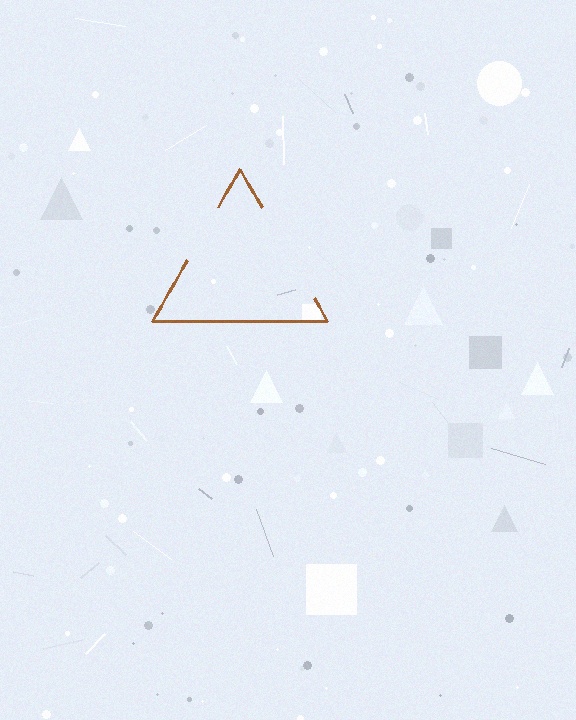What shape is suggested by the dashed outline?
The dashed outline suggests a triangle.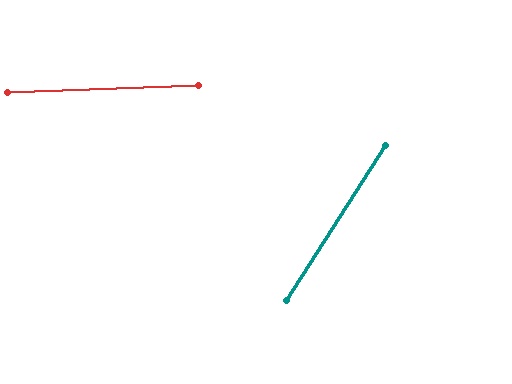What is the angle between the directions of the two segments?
Approximately 55 degrees.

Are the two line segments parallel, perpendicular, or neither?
Neither parallel nor perpendicular — they differ by about 55°.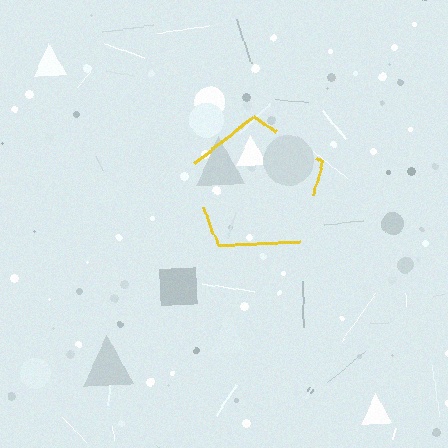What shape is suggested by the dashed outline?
The dashed outline suggests a pentagon.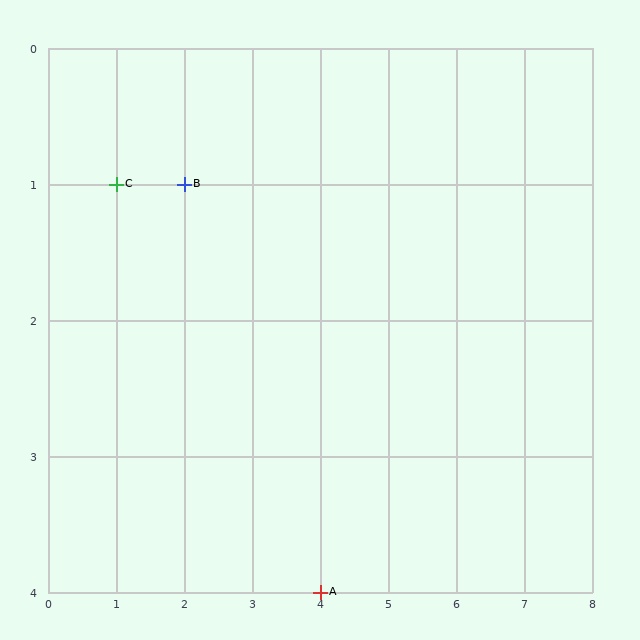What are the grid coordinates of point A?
Point A is at grid coordinates (4, 4).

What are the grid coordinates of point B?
Point B is at grid coordinates (2, 1).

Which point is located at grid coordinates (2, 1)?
Point B is at (2, 1).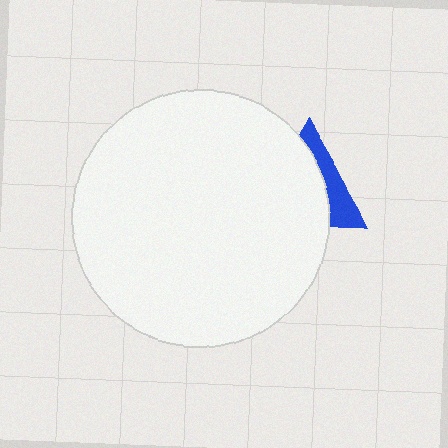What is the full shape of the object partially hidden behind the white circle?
The partially hidden object is a blue triangle.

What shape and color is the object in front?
The object in front is a white circle.